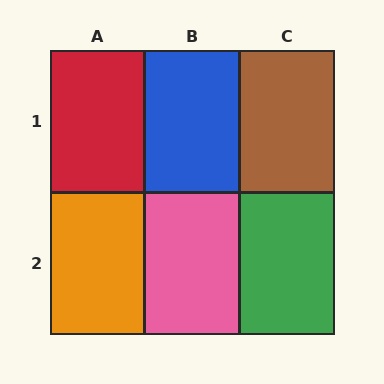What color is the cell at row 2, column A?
Orange.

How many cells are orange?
1 cell is orange.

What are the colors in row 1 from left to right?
Red, blue, brown.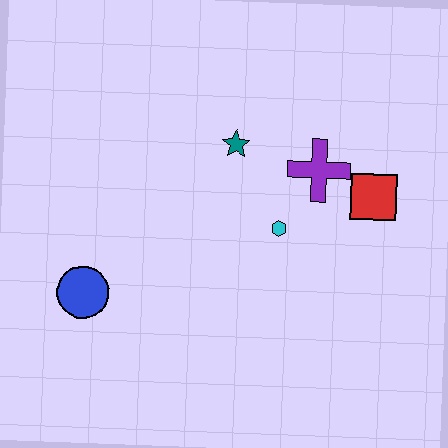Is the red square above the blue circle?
Yes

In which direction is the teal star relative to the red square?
The teal star is to the left of the red square.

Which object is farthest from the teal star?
The blue circle is farthest from the teal star.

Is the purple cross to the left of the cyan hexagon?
No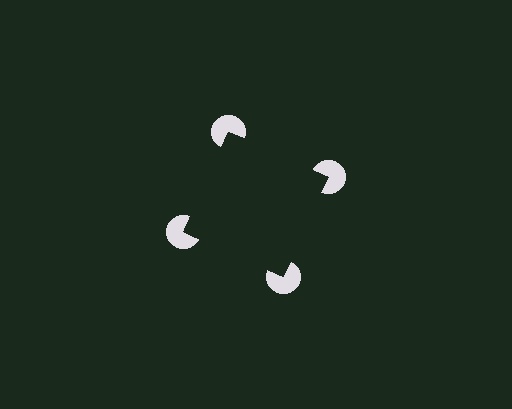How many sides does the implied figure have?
4 sides.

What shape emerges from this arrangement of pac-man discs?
An illusory square — its edges are inferred from the aligned wedge cuts in the pac-man discs, not physically drawn.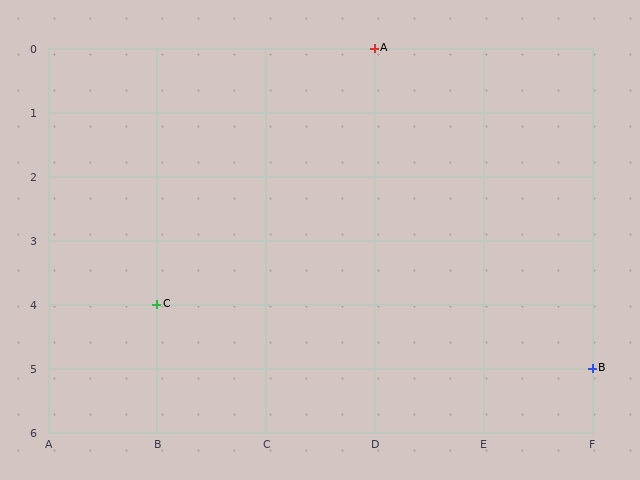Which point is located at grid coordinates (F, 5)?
Point B is at (F, 5).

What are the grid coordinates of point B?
Point B is at grid coordinates (F, 5).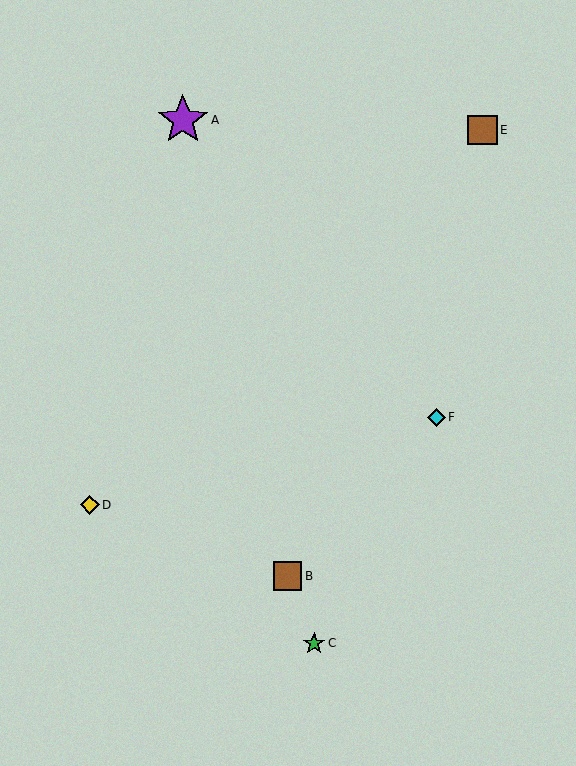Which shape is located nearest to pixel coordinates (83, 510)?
The yellow diamond (labeled D) at (90, 505) is nearest to that location.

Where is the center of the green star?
The center of the green star is at (314, 643).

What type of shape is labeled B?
Shape B is a brown square.